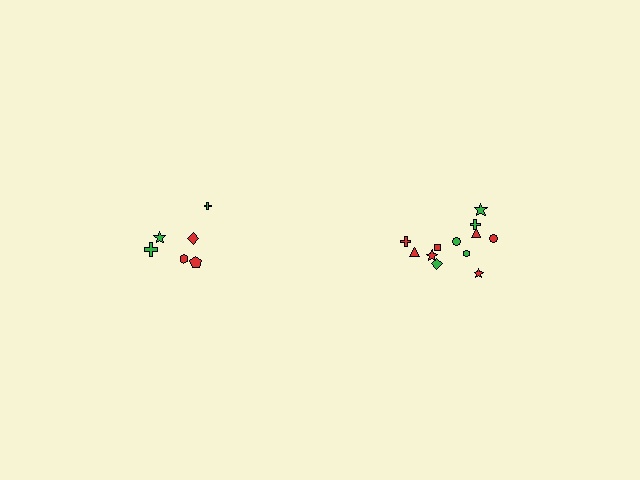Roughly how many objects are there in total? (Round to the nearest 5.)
Roughly 20 objects in total.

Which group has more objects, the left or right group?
The right group.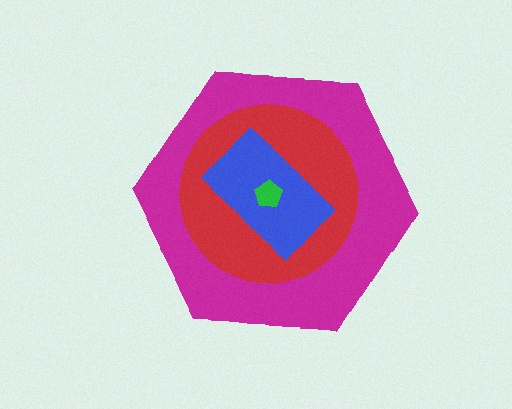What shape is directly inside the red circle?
The blue rectangle.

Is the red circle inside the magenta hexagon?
Yes.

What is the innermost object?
The green pentagon.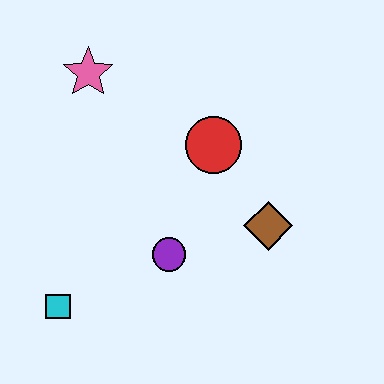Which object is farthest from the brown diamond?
The pink star is farthest from the brown diamond.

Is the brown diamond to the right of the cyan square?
Yes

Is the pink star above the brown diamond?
Yes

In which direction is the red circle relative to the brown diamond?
The red circle is above the brown diamond.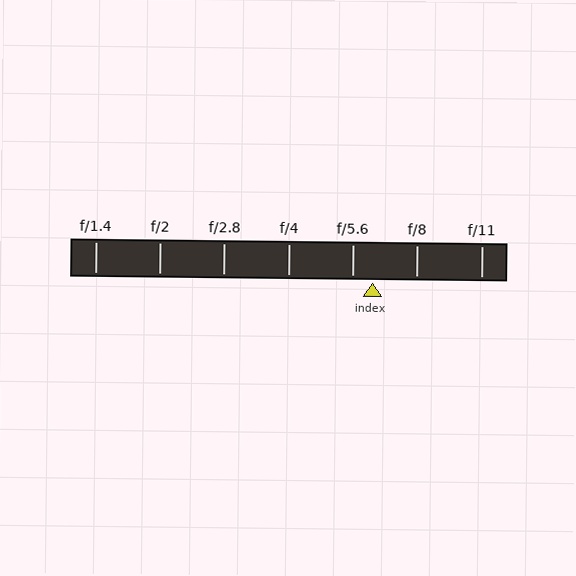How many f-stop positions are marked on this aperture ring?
There are 7 f-stop positions marked.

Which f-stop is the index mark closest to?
The index mark is closest to f/5.6.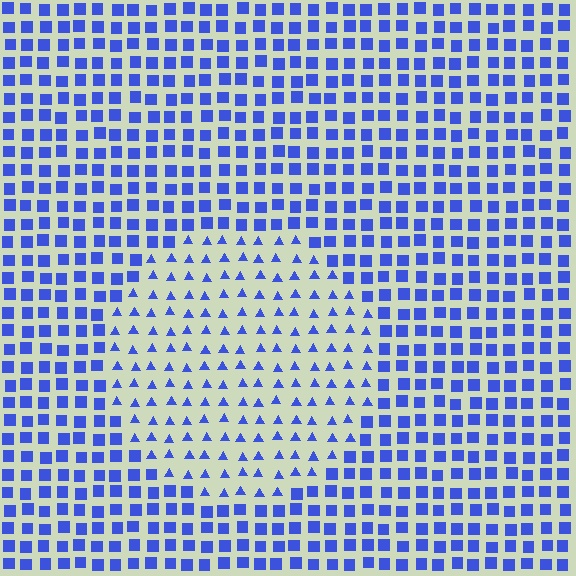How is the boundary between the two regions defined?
The boundary is defined by a change in element shape: triangles inside vs. squares outside. All elements share the same color and spacing.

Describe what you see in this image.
The image is filled with small blue elements arranged in a uniform grid. A circle-shaped region contains triangles, while the surrounding area contains squares. The boundary is defined purely by the change in element shape.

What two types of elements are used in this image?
The image uses triangles inside the circle region and squares outside it.